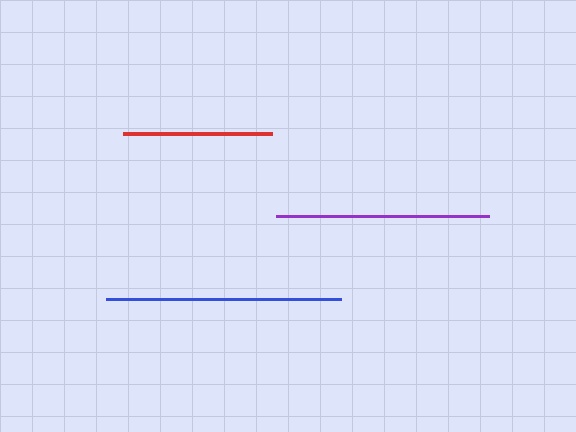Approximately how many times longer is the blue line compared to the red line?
The blue line is approximately 1.6 times the length of the red line.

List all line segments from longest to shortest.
From longest to shortest: blue, purple, red.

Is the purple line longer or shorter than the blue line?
The blue line is longer than the purple line.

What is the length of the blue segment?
The blue segment is approximately 234 pixels long.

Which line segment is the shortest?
The red line is the shortest at approximately 149 pixels.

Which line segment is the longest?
The blue line is the longest at approximately 234 pixels.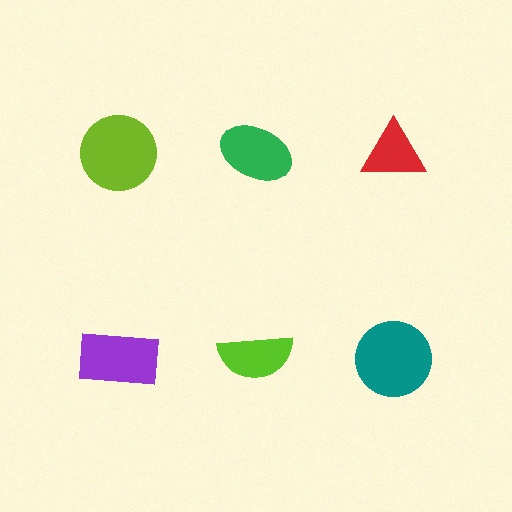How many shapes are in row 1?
3 shapes.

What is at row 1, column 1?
A lime circle.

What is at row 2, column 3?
A teal circle.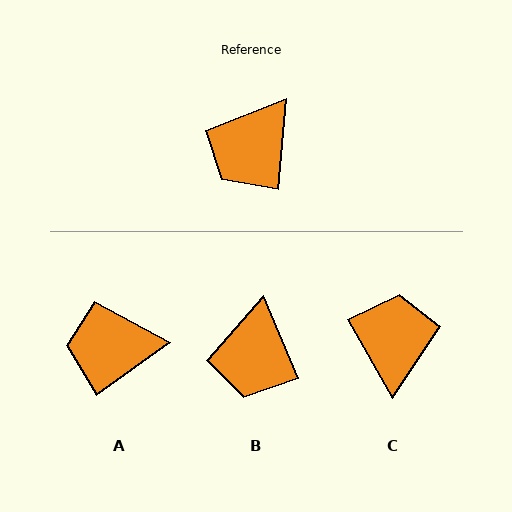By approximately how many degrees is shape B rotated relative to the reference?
Approximately 28 degrees counter-clockwise.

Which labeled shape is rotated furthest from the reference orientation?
C, about 146 degrees away.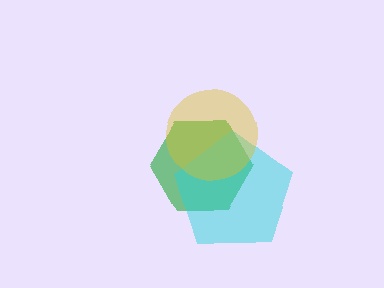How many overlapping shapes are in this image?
There are 3 overlapping shapes in the image.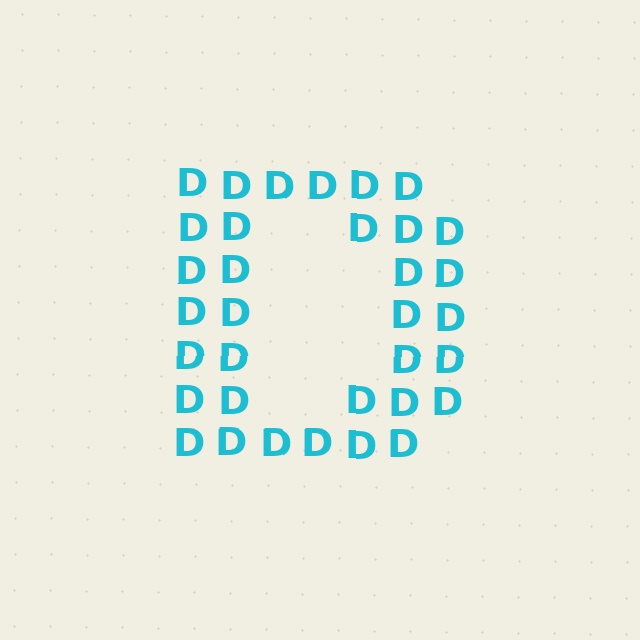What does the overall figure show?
The overall figure shows the letter D.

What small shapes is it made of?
It is made of small letter D's.